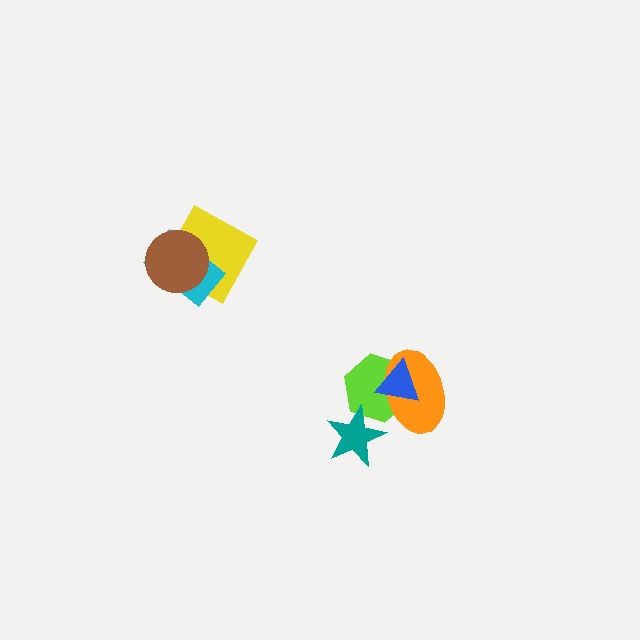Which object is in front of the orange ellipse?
The blue triangle is in front of the orange ellipse.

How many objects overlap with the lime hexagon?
3 objects overlap with the lime hexagon.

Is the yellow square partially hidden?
Yes, it is partially covered by another shape.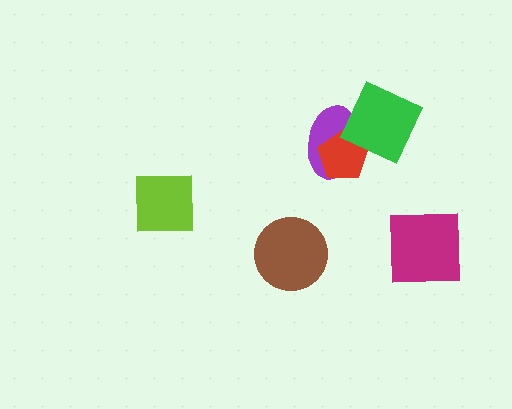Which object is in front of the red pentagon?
The green diamond is in front of the red pentagon.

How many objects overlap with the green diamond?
2 objects overlap with the green diamond.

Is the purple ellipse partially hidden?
Yes, it is partially covered by another shape.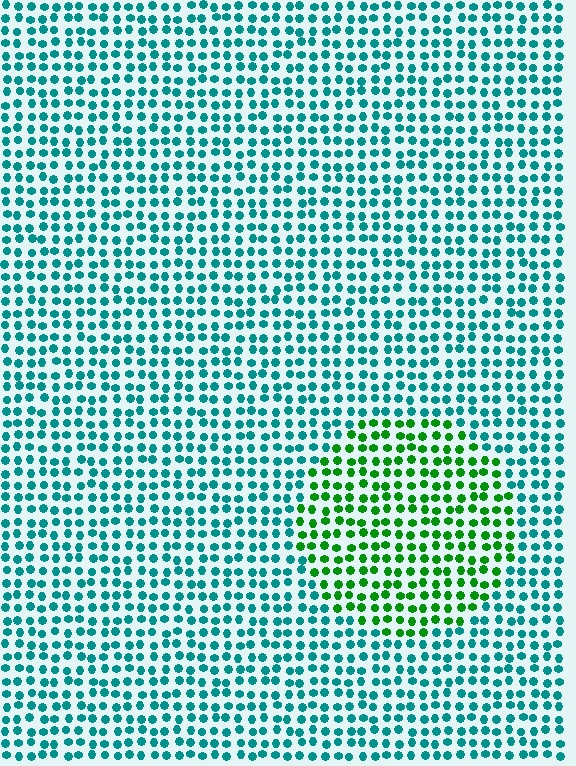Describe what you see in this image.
The image is filled with small teal elements in a uniform arrangement. A circle-shaped region is visible where the elements are tinted to a slightly different hue, forming a subtle color boundary.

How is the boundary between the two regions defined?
The boundary is defined purely by a slight shift in hue (about 53 degrees). Spacing, size, and orientation are identical on both sides.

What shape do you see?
I see a circle.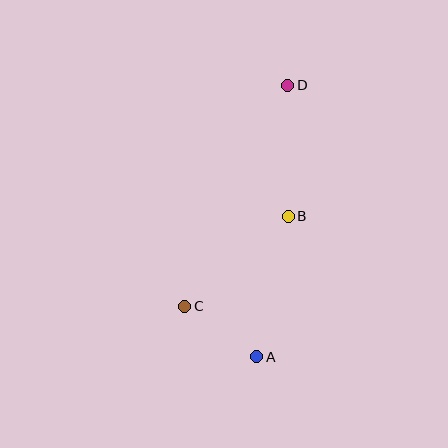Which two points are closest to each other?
Points A and C are closest to each other.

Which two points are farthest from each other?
Points A and D are farthest from each other.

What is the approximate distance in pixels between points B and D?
The distance between B and D is approximately 131 pixels.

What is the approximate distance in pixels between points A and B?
The distance between A and B is approximately 144 pixels.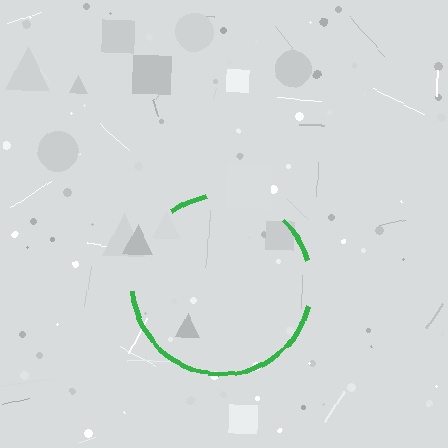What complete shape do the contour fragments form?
The contour fragments form a circle.